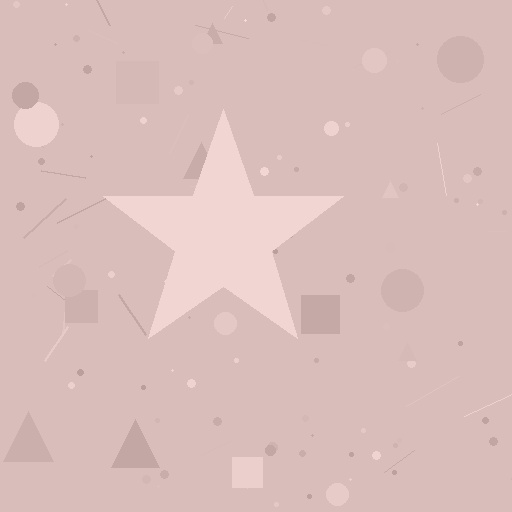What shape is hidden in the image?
A star is hidden in the image.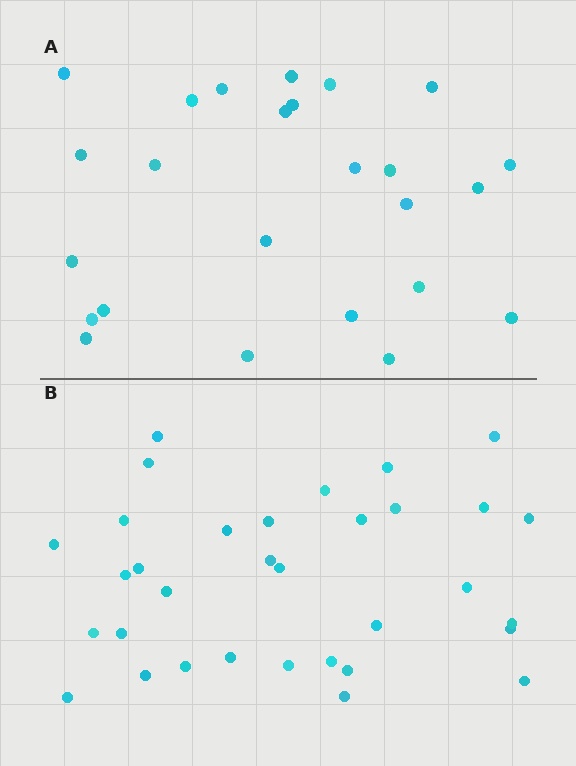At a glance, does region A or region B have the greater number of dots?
Region B (the bottom region) has more dots.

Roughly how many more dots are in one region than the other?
Region B has roughly 8 or so more dots than region A.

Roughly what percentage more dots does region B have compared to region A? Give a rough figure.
About 30% more.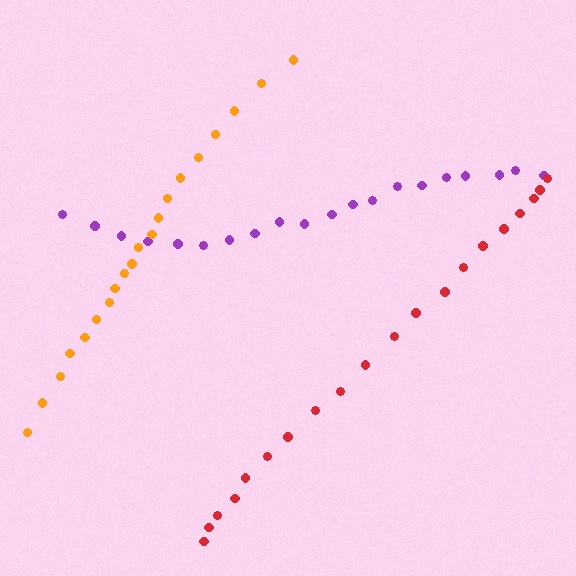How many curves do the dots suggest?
There are 3 distinct paths.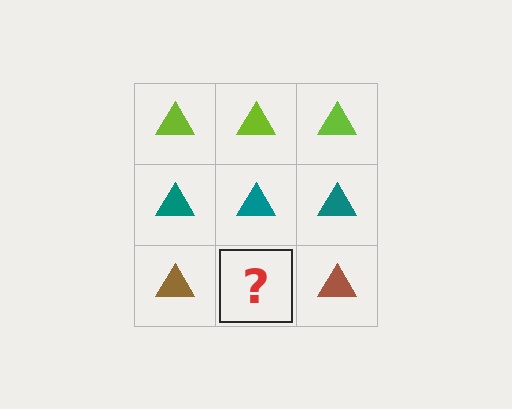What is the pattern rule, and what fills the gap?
The rule is that each row has a consistent color. The gap should be filled with a brown triangle.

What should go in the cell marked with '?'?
The missing cell should contain a brown triangle.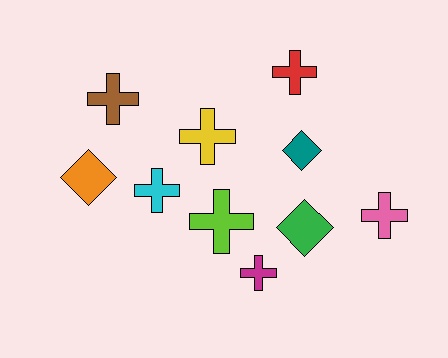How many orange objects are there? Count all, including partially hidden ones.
There is 1 orange object.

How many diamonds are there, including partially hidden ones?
There are 3 diamonds.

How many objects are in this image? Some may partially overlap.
There are 10 objects.